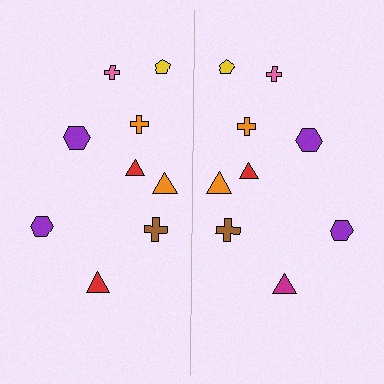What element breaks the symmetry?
The magenta triangle on the right side breaks the symmetry — its mirror counterpart is red.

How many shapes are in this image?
There are 18 shapes in this image.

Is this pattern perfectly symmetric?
No, the pattern is not perfectly symmetric. The magenta triangle on the right side breaks the symmetry — its mirror counterpart is red.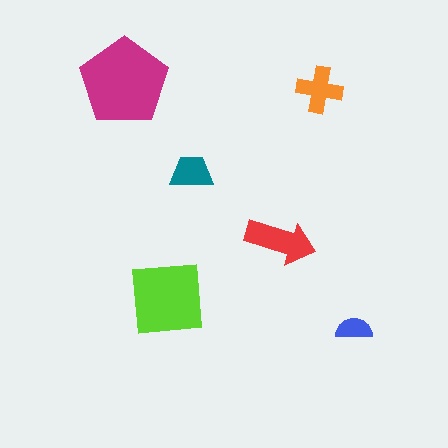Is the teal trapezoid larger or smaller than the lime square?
Smaller.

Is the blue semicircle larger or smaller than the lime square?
Smaller.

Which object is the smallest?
The blue semicircle.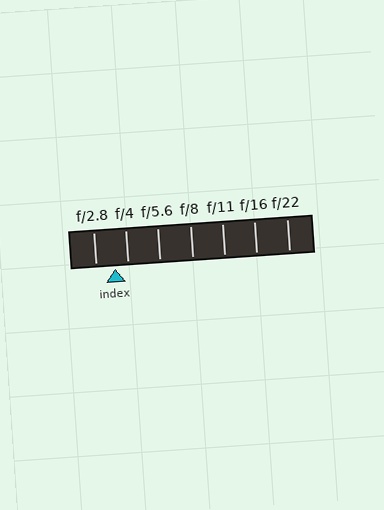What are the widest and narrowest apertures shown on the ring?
The widest aperture shown is f/2.8 and the narrowest is f/22.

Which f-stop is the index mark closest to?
The index mark is closest to f/4.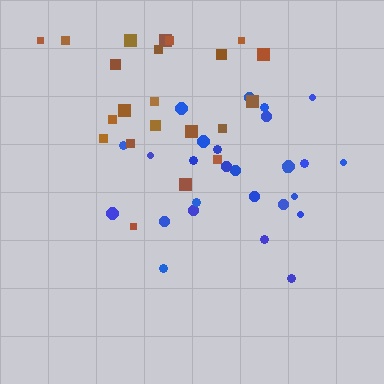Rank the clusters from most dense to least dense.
blue, brown.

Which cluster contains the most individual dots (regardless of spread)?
Blue (27).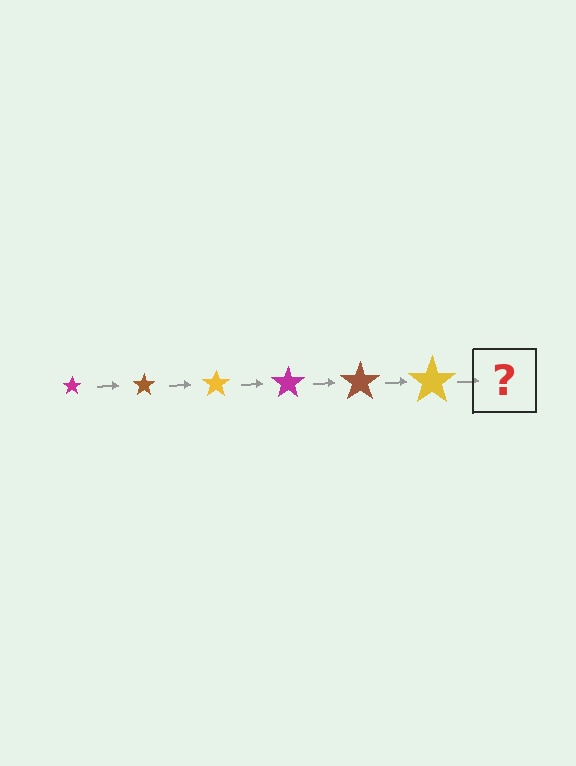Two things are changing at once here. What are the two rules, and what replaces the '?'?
The two rules are that the star grows larger each step and the color cycles through magenta, brown, and yellow. The '?' should be a magenta star, larger than the previous one.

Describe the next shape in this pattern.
It should be a magenta star, larger than the previous one.